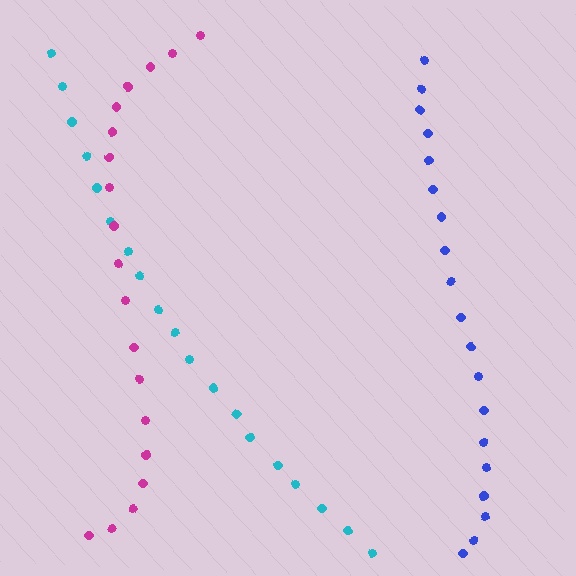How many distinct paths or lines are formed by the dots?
There are 3 distinct paths.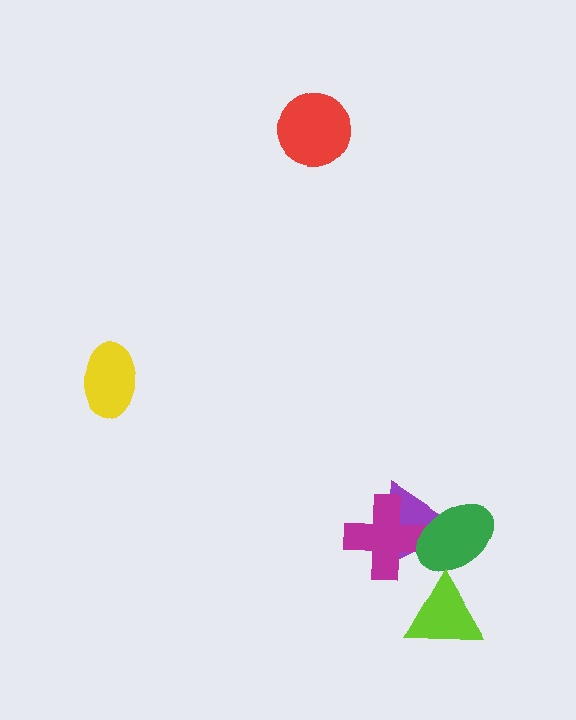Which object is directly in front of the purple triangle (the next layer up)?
The magenta cross is directly in front of the purple triangle.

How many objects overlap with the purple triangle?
2 objects overlap with the purple triangle.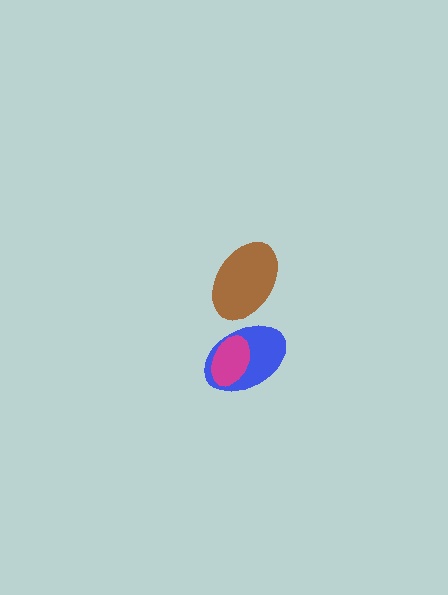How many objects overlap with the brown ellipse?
1 object overlaps with the brown ellipse.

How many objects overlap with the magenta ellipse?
1 object overlaps with the magenta ellipse.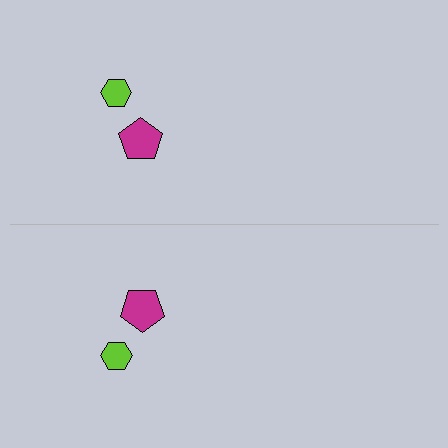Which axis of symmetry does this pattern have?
The pattern has a horizontal axis of symmetry running through the center of the image.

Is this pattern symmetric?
Yes, this pattern has bilateral (reflection) symmetry.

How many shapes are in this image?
There are 4 shapes in this image.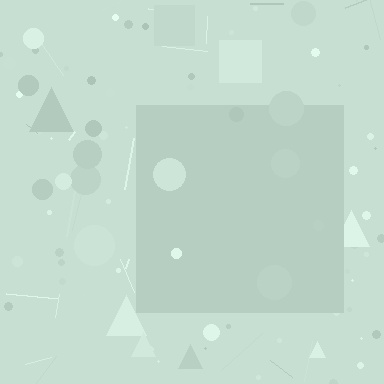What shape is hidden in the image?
A square is hidden in the image.